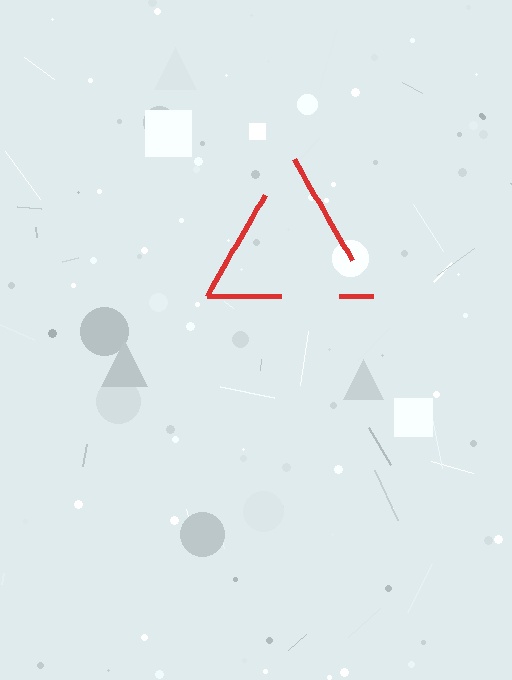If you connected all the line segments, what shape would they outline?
They would outline a triangle.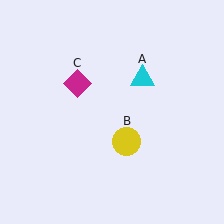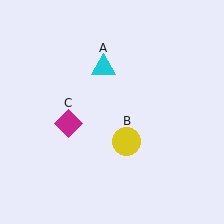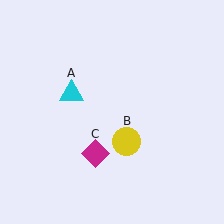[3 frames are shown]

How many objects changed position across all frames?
2 objects changed position: cyan triangle (object A), magenta diamond (object C).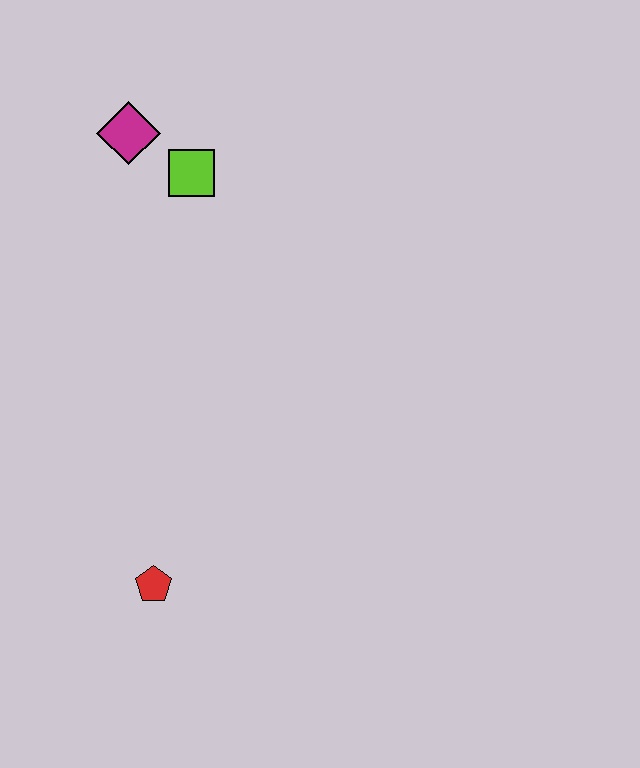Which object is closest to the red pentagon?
The lime square is closest to the red pentagon.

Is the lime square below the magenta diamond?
Yes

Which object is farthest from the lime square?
The red pentagon is farthest from the lime square.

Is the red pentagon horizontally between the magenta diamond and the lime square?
Yes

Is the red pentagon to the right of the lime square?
No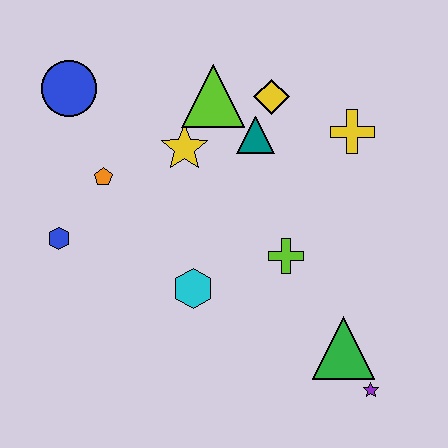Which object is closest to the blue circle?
The orange pentagon is closest to the blue circle.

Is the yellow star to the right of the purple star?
No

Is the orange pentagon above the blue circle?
No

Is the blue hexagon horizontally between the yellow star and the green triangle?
No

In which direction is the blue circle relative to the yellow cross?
The blue circle is to the left of the yellow cross.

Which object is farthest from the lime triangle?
The purple star is farthest from the lime triangle.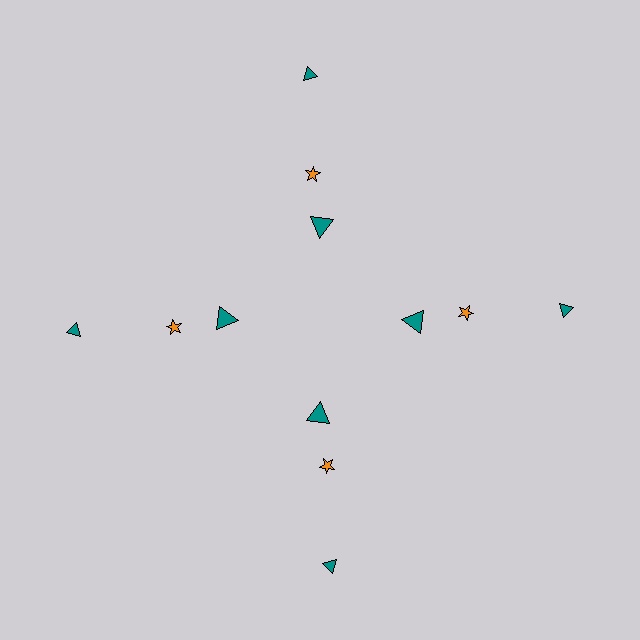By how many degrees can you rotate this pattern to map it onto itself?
The pattern maps onto itself every 90 degrees of rotation.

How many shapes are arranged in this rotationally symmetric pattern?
There are 12 shapes, arranged in 4 groups of 3.